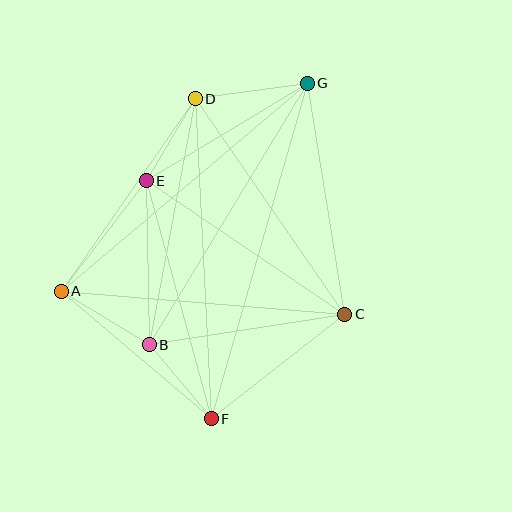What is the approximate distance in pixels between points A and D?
The distance between A and D is approximately 234 pixels.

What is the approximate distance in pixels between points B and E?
The distance between B and E is approximately 164 pixels.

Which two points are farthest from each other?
Points F and G are farthest from each other.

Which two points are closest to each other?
Points D and E are closest to each other.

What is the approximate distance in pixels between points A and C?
The distance between A and C is approximately 284 pixels.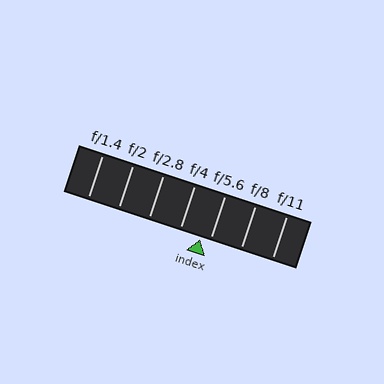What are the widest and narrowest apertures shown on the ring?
The widest aperture shown is f/1.4 and the narrowest is f/11.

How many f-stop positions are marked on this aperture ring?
There are 7 f-stop positions marked.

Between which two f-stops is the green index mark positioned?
The index mark is between f/4 and f/5.6.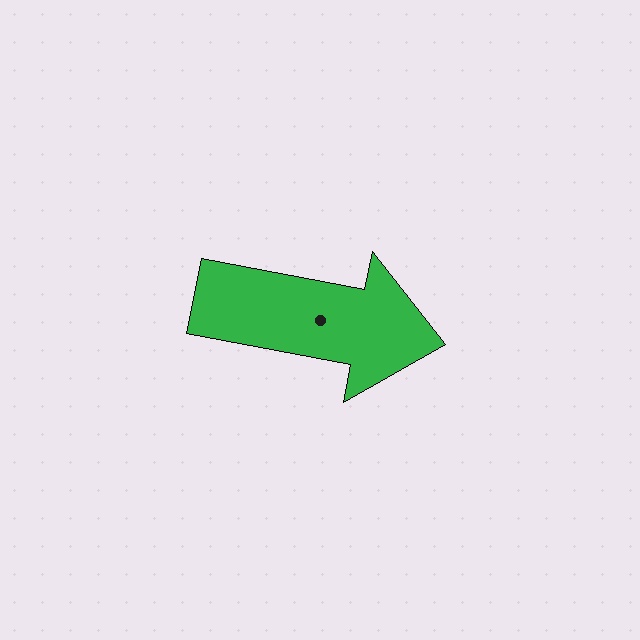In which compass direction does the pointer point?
East.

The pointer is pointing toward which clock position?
Roughly 3 o'clock.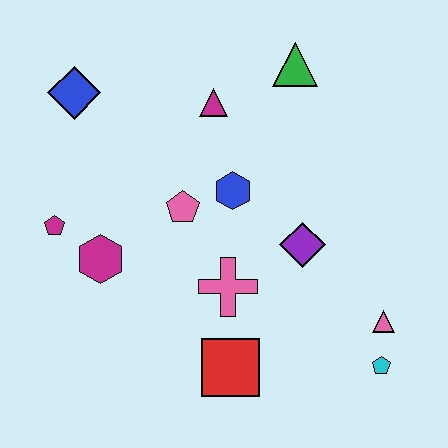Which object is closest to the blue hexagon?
The pink pentagon is closest to the blue hexagon.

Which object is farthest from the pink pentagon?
The cyan pentagon is farthest from the pink pentagon.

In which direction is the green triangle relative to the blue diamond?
The green triangle is to the right of the blue diamond.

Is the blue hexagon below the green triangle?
Yes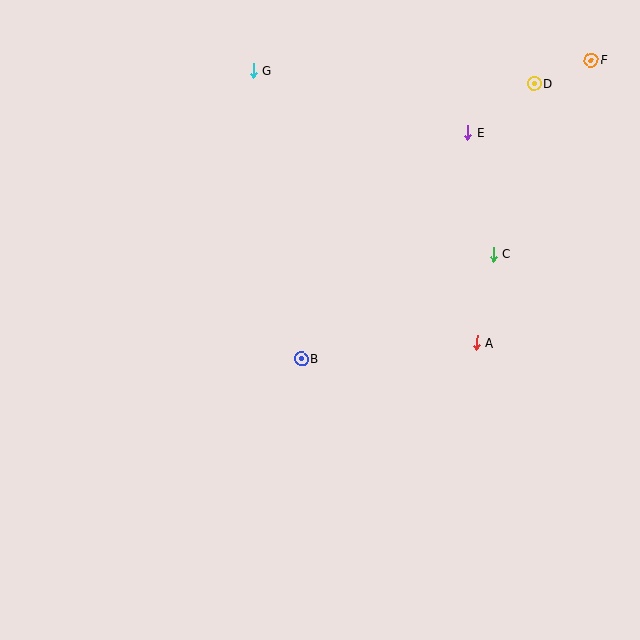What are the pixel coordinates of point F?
Point F is at (591, 60).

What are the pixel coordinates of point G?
Point G is at (253, 70).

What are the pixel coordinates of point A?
Point A is at (477, 343).